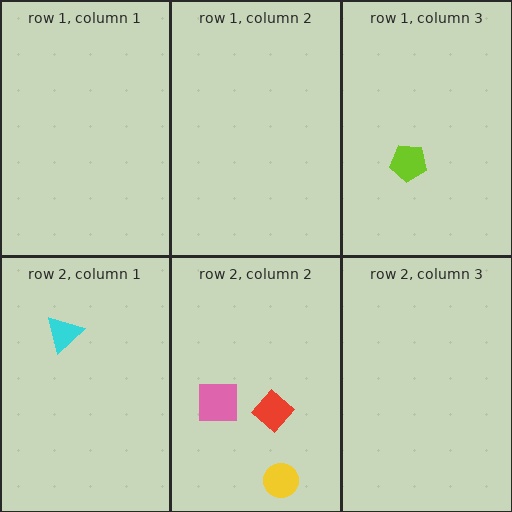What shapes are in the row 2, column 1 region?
The cyan triangle.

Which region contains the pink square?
The row 2, column 2 region.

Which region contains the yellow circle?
The row 2, column 2 region.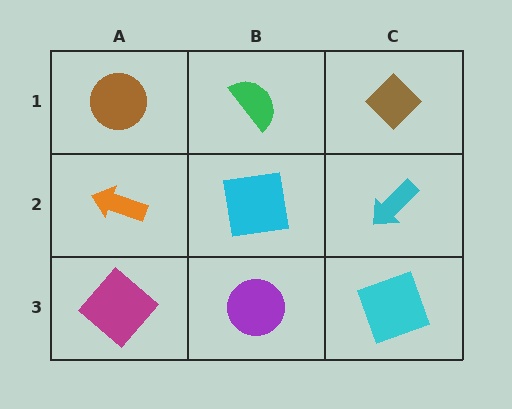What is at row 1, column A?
A brown circle.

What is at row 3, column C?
A cyan square.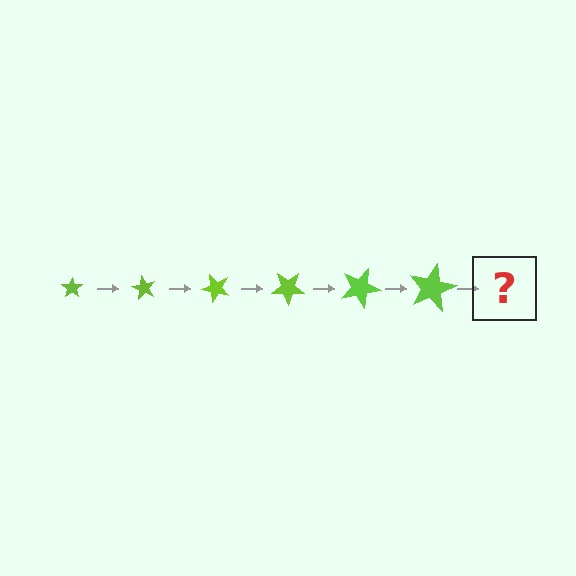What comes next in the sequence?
The next element should be a star, larger than the previous one and rotated 360 degrees from the start.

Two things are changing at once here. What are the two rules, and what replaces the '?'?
The two rules are that the star grows larger each step and it rotates 60 degrees each step. The '?' should be a star, larger than the previous one and rotated 360 degrees from the start.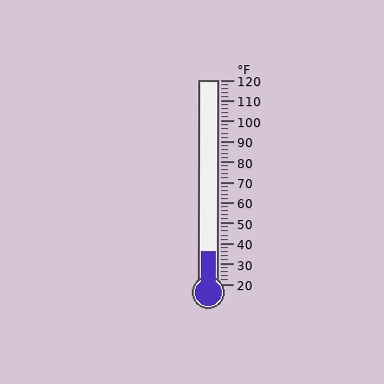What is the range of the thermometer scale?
The thermometer scale ranges from 20°F to 120°F.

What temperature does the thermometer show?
The thermometer shows approximately 36°F.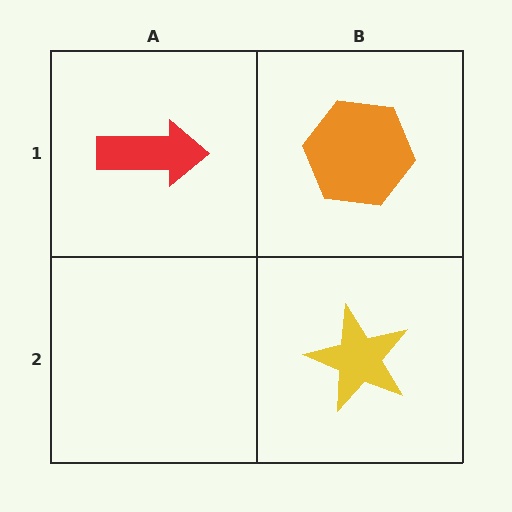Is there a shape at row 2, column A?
No, that cell is empty.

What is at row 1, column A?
A red arrow.